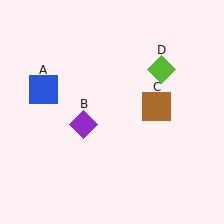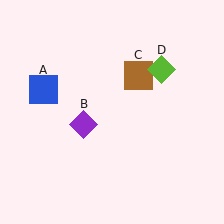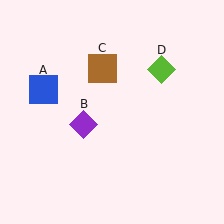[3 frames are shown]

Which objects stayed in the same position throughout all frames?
Blue square (object A) and purple diamond (object B) and lime diamond (object D) remained stationary.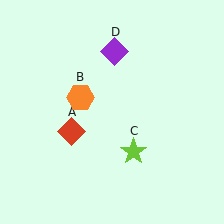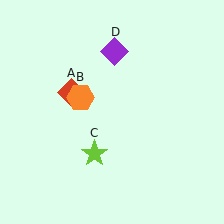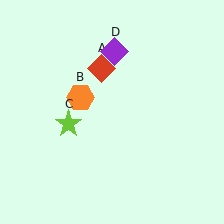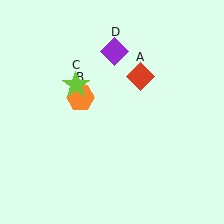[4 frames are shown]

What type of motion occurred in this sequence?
The red diamond (object A), lime star (object C) rotated clockwise around the center of the scene.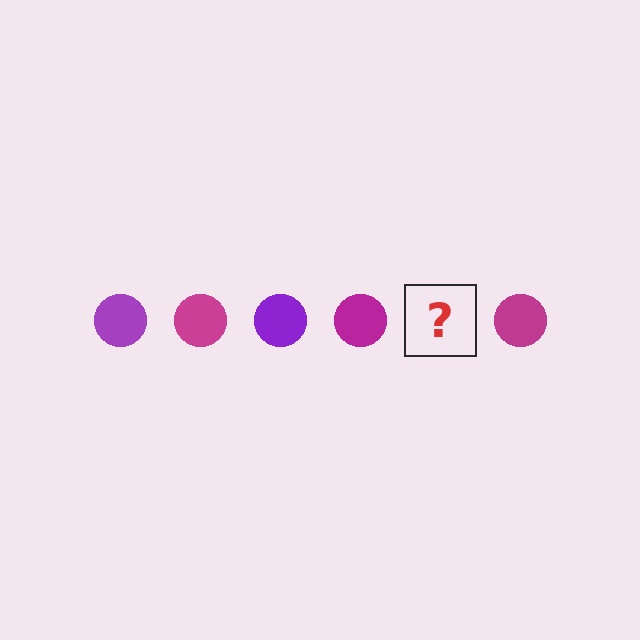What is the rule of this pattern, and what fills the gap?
The rule is that the pattern cycles through purple, magenta circles. The gap should be filled with a purple circle.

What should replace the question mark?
The question mark should be replaced with a purple circle.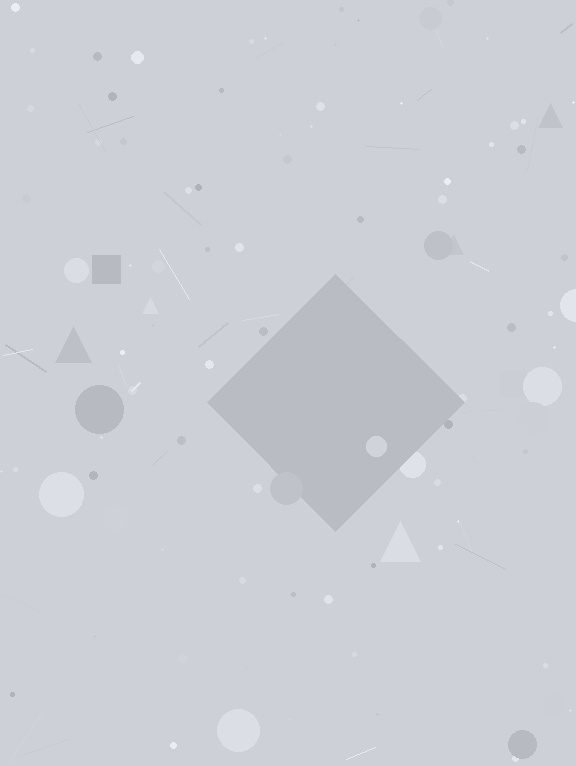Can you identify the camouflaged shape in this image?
The camouflaged shape is a diamond.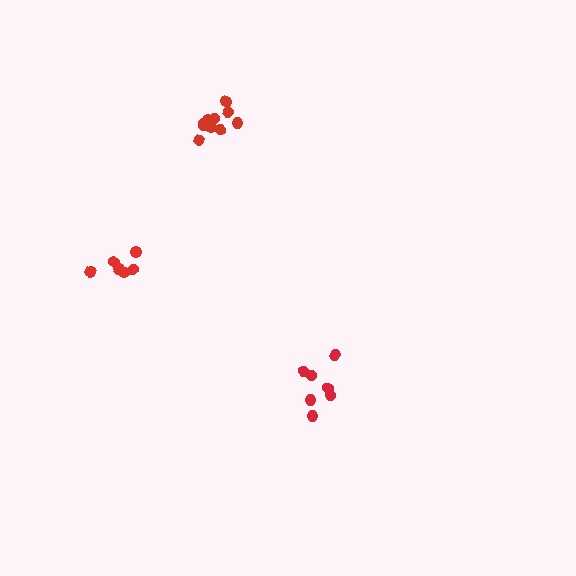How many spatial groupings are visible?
There are 3 spatial groupings.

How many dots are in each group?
Group 1: 6 dots, Group 2: 7 dots, Group 3: 10 dots (23 total).